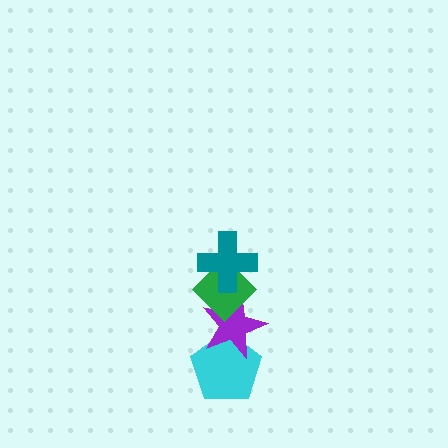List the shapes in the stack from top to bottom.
From top to bottom: the teal cross, the green diamond, the purple star, the cyan pentagon.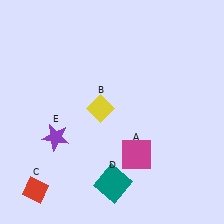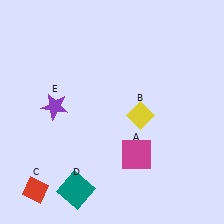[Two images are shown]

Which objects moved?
The objects that moved are: the yellow diamond (B), the teal square (D), the purple star (E).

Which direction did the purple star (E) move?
The purple star (E) moved up.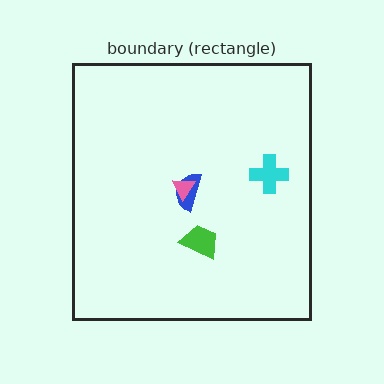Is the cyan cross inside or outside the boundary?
Inside.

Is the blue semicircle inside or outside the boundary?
Inside.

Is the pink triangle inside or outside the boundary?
Inside.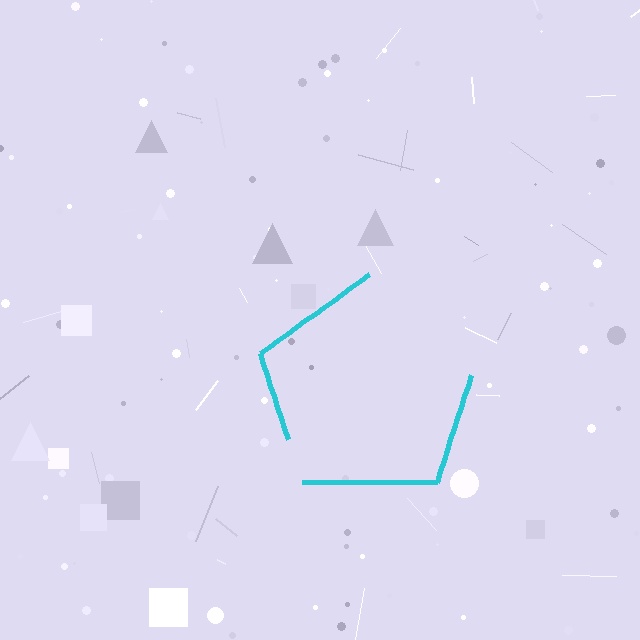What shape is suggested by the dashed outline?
The dashed outline suggests a pentagon.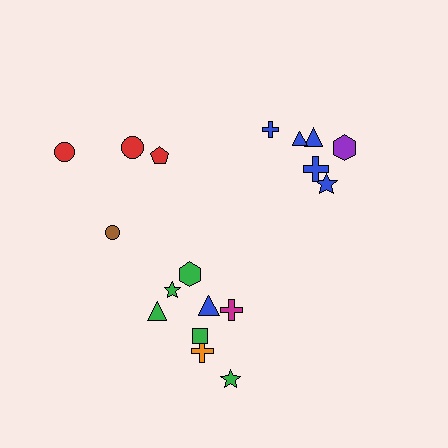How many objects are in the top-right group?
There are 6 objects.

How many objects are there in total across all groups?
There are 18 objects.